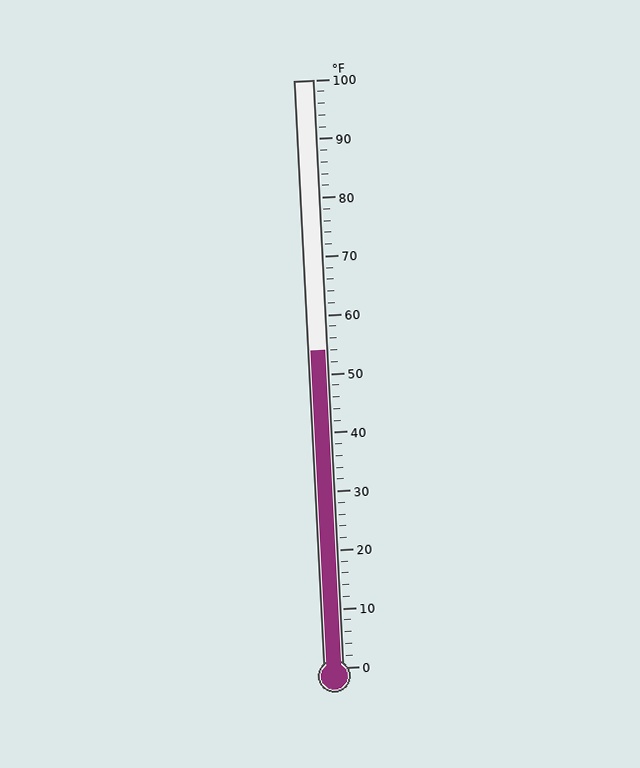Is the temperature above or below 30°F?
The temperature is above 30°F.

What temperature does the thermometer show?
The thermometer shows approximately 54°F.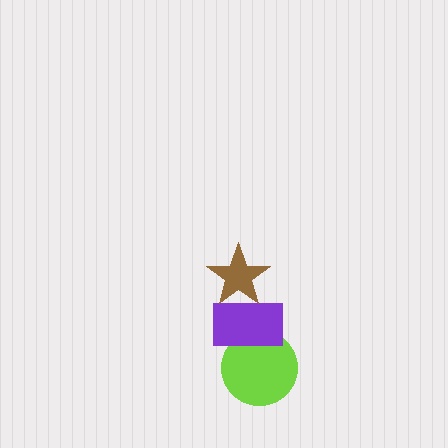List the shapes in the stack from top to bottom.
From top to bottom: the brown star, the purple rectangle, the lime circle.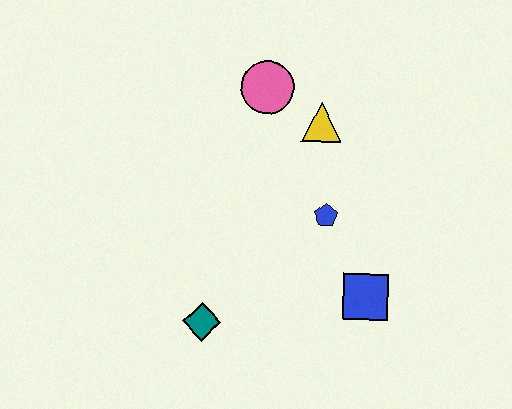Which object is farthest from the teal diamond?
The pink circle is farthest from the teal diamond.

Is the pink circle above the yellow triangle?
Yes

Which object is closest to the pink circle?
The yellow triangle is closest to the pink circle.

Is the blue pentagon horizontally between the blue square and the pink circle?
Yes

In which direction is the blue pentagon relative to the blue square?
The blue pentagon is above the blue square.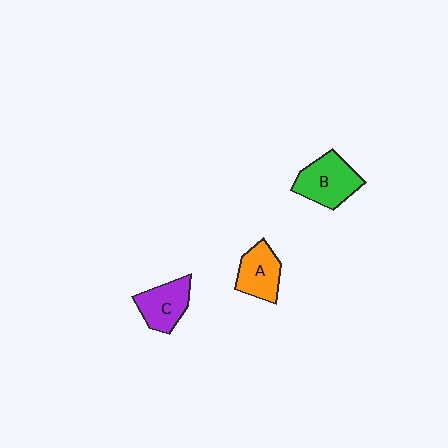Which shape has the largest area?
Shape B (green).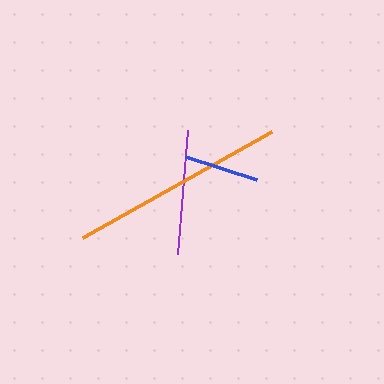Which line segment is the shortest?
The blue line is the shortest at approximately 75 pixels.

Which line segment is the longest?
The orange line is the longest at approximately 217 pixels.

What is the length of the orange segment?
The orange segment is approximately 217 pixels long.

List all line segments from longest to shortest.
From longest to shortest: orange, purple, blue.